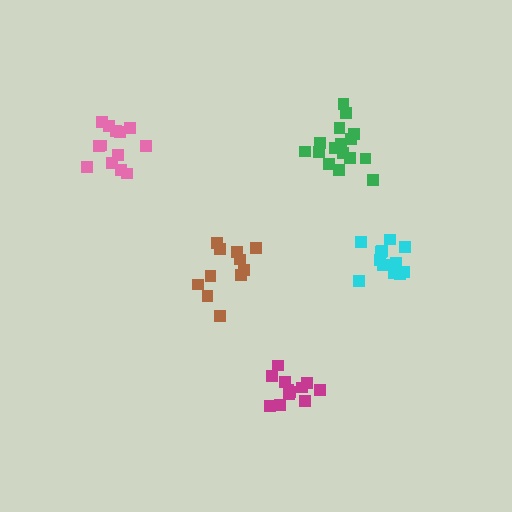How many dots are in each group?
Group 1: 12 dots, Group 2: 16 dots, Group 3: 14 dots, Group 4: 13 dots, Group 5: 11 dots (66 total).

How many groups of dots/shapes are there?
There are 5 groups.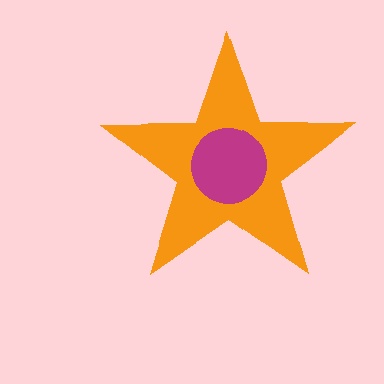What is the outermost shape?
The orange star.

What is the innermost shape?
The magenta circle.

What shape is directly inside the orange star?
The magenta circle.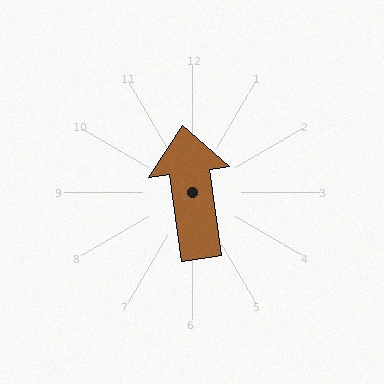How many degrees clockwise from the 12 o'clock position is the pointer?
Approximately 352 degrees.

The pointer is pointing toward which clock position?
Roughly 12 o'clock.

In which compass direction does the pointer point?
North.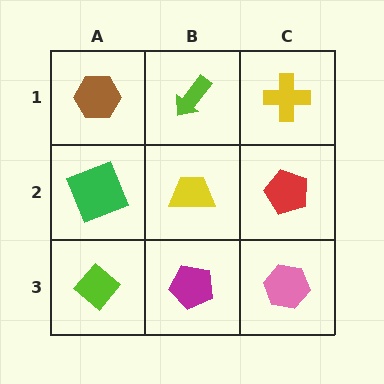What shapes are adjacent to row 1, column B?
A yellow trapezoid (row 2, column B), a brown hexagon (row 1, column A), a yellow cross (row 1, column C).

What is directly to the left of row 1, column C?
A lime arrow.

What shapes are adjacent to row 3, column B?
A yellow trapezoid (row 2, column B), a lime diamond (row 3, column A), a pink hexagon (row 3, column C).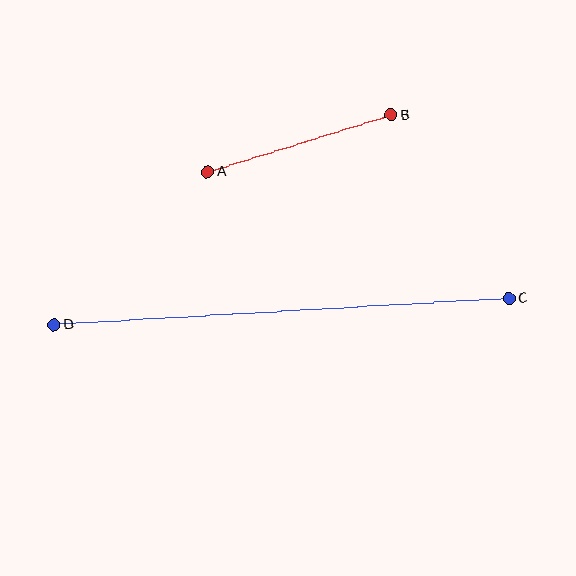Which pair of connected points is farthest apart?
Points C and D are farthest apart.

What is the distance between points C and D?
The distance is approximately 456 pixels.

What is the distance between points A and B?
The distance is approximately 192 pixels.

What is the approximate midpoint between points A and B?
The midpoint is at approximately (299, 143) pixels.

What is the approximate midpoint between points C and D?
The midpoint is at approximately (282, 312) pixels.